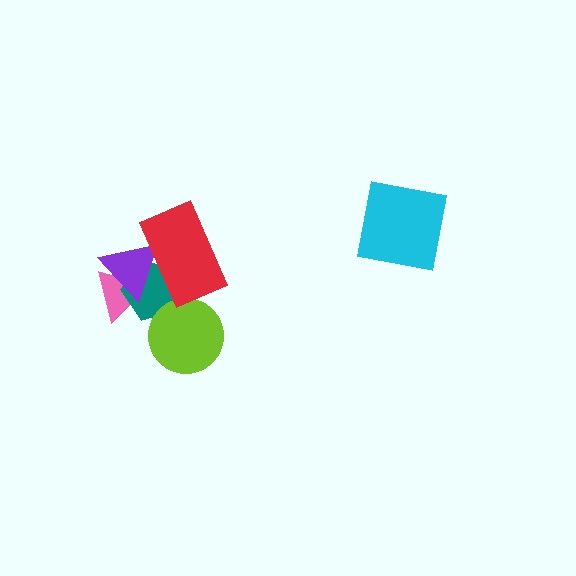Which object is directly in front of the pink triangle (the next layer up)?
The teal pentagon is directly in front of the pink triangle.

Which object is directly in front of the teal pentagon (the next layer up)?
The lime circle is directly in front of the teal pentagon.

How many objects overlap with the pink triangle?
2 objects overlap with the pink triangle.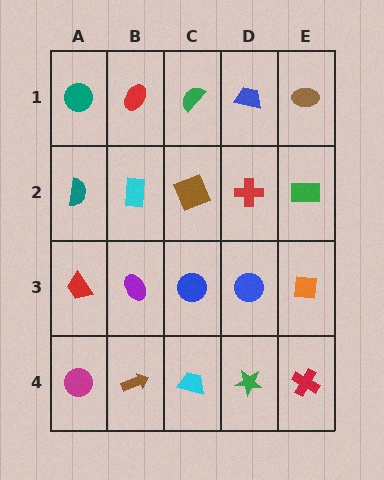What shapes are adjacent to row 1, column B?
A cyan rectangle (row 2, column B), a teal circle (row 1, column A), a green semicircle (row 1, column C).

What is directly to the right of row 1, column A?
A red ellipse.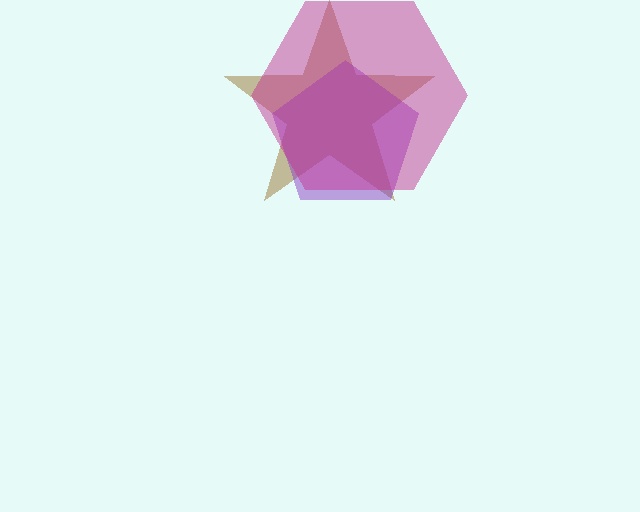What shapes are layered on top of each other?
The layered shapes are: a brown star, a purple pentagon, a magenta hexagon.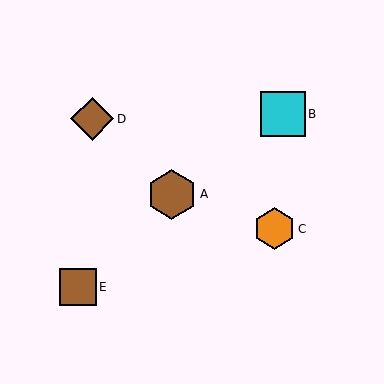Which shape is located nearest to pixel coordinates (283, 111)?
The cyan square (labeled B) at (283, 114) is nearest to that location.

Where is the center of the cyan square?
The center of the cyan square is at (283, 114).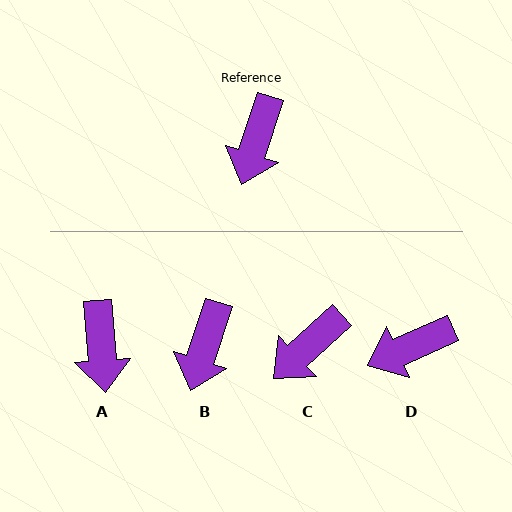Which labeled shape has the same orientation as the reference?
B.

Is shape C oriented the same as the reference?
No, it is off by about 29 degrees.